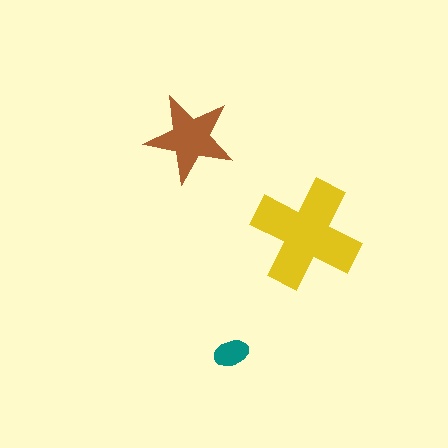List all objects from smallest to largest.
The teal ellipse, the brown star, the yellow cross.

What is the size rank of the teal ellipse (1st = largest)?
3rd.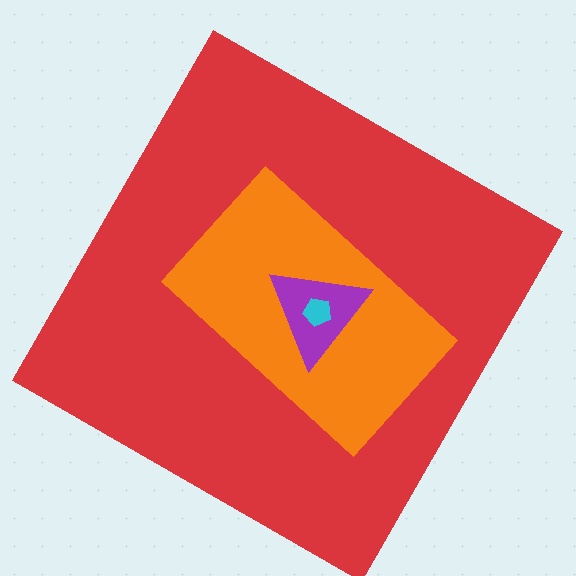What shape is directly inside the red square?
The orange rectangle.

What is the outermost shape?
The red square.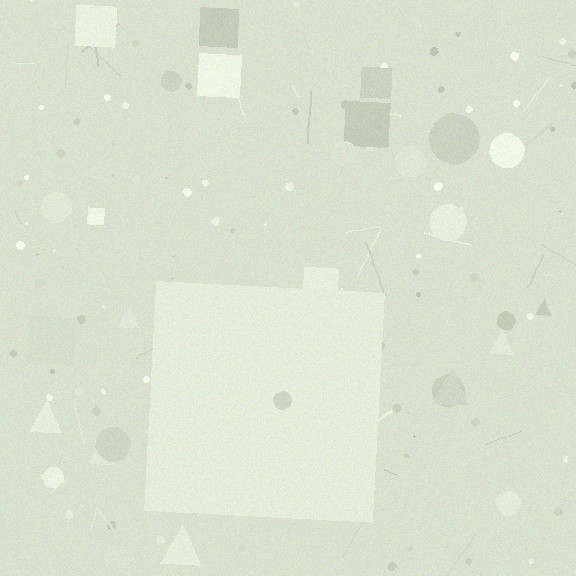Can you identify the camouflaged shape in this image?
The camouflaged shape is a square.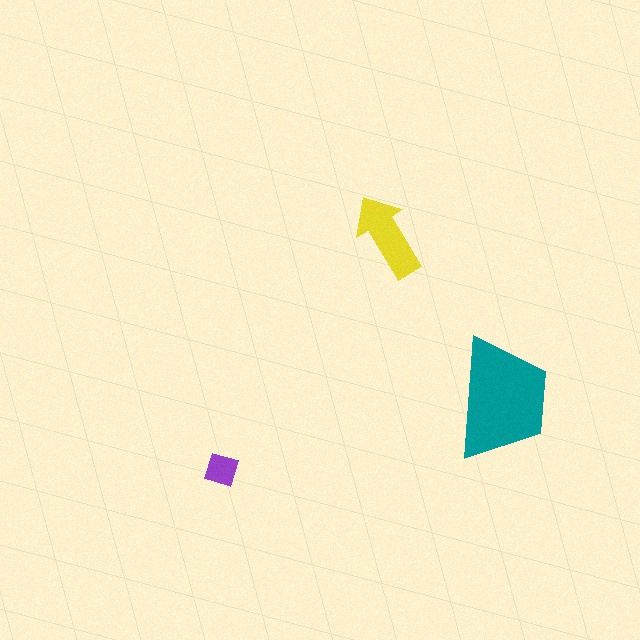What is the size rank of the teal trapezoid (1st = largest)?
1st.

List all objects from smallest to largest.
The purple diamond, the yellow arrow, the teal trapezoid.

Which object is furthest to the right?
The teal trapezoid is rightmost.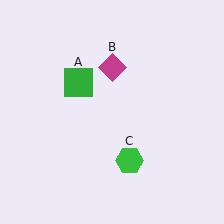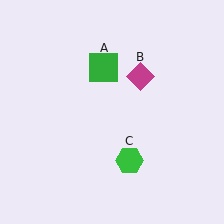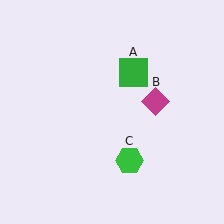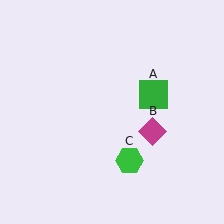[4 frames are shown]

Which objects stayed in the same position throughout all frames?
Green hexagon (object C) remained stationary.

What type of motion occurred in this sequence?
The green square (object A), magenta diamond (object B) rotated clockwise around the center of the scene.